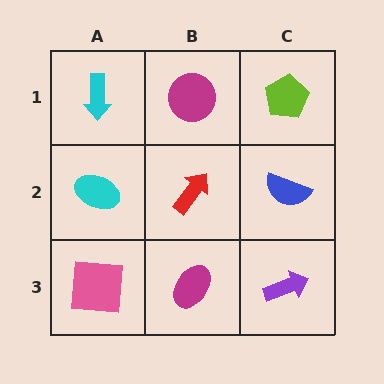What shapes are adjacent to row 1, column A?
A cyan ellipse (row 2, column A), a magenta circle (row 1, column B).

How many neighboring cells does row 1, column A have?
2.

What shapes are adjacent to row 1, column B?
A red arrow (row 2, column B), a cyan arrow (row 1, column A), a lime pentagon (row 1, column C).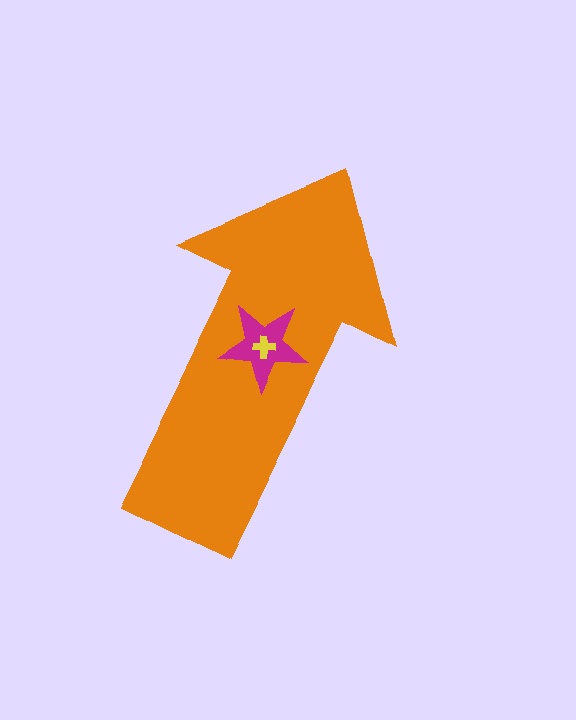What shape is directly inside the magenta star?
The yellow cross.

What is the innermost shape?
The yellow cross.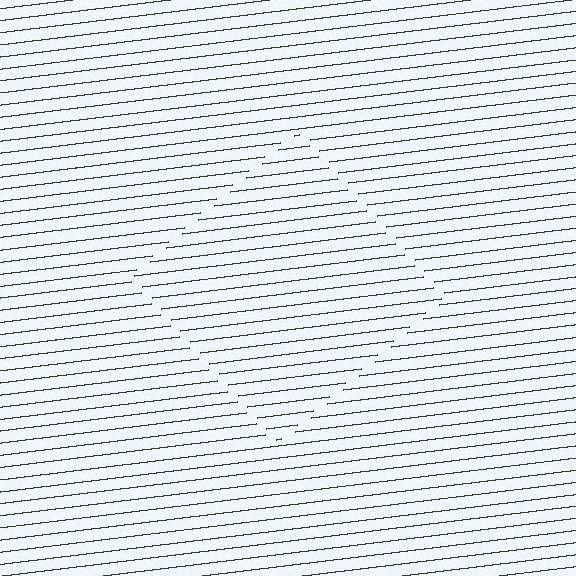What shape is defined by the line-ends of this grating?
An illusory square. The interior of the shape contains the same grating, shifted by half a period — the contour is defined by the phase discontinuity where line-ends from the inner and outer gratings abut.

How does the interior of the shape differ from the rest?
The interior of the shape contains the same grating, shifted by half a period — the contour is defined by the phase discontinuity where line-ends from the inner and outer gratings abut.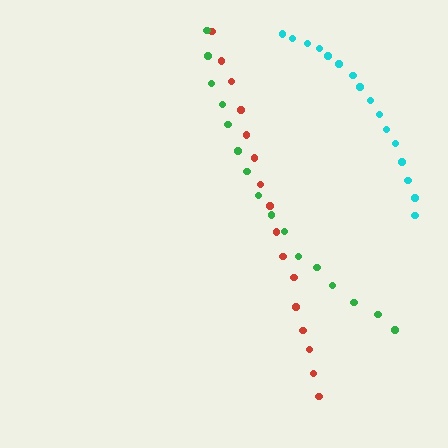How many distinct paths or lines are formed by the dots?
There are 3 distinct paths.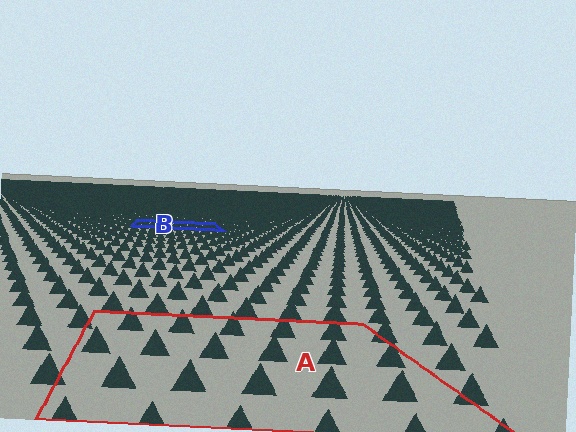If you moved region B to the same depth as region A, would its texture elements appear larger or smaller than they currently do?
They would appear larger. At a closer depth, the same texture elements are projected at a bigger on-screen size.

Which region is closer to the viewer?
Region A is closer. The texture elements there are larger and more spread out.